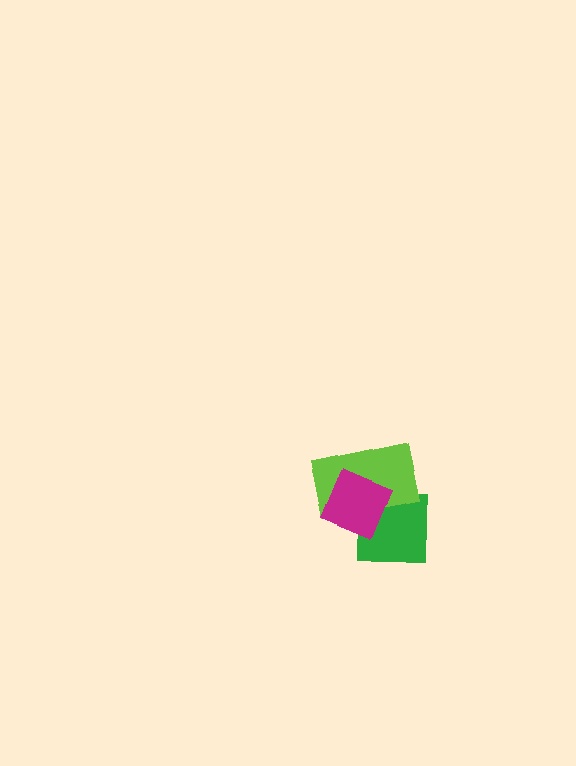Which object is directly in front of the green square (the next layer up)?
The lime rectangle is directly in front of the green square.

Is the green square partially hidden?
Yes, it is partially covered by another shape.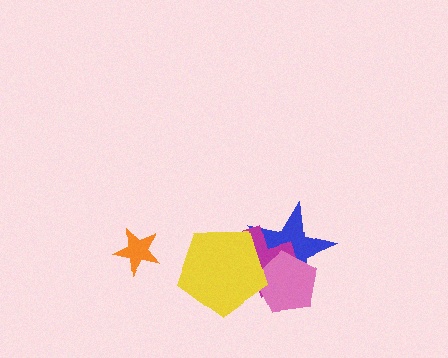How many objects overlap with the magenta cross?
3 objects overlap with the magenta cross.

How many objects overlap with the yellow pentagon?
3 objects overlap with the yellow pentagon.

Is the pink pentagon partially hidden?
Yes, it is partially covered by another shape.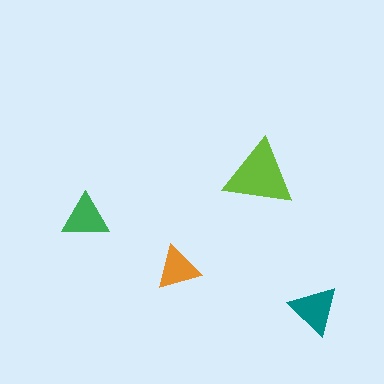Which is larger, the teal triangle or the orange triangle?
The teal one.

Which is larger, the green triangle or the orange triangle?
The green one.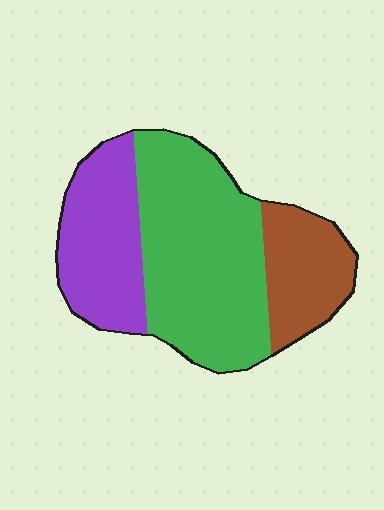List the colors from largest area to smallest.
From largest to smallest: green, purple, brown.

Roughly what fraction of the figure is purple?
Purple covers around 30% of the figure.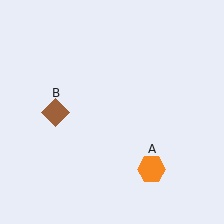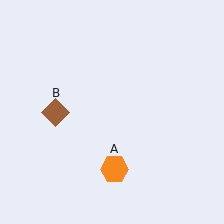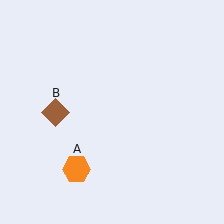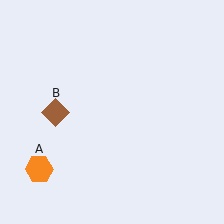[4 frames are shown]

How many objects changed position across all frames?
1 object changed position: orange hexagon (object A).